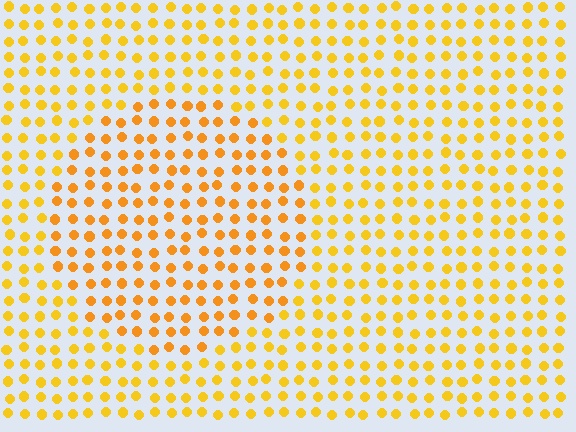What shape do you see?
I see a circle.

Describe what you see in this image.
The image is filled with small yellow elements in a uniform arrangement. A circle-shaped region is visible where the elements are tinted to a slightly different hue, forming a subtle color boundary.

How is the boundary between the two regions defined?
The boundary is defined purely by a slight shift in hue (about 16 degrees). Spacing, size, and orientation are identical on both sides.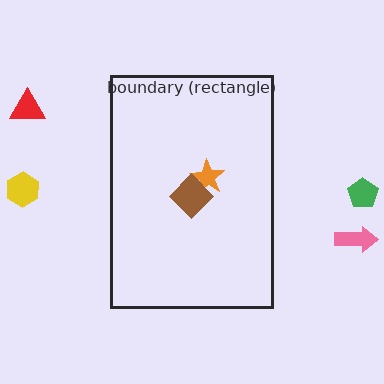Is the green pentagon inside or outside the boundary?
Outside.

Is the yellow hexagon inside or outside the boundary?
Outside.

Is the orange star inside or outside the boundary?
Inside.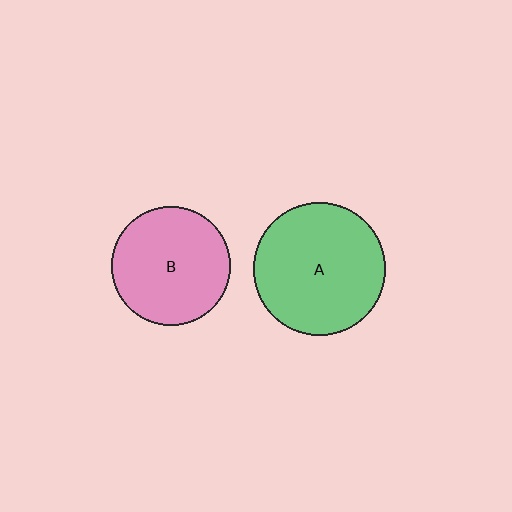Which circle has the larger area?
Circle A (green).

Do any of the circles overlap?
No, none of the circles overlap.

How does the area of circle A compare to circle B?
Approximately 1.2 times.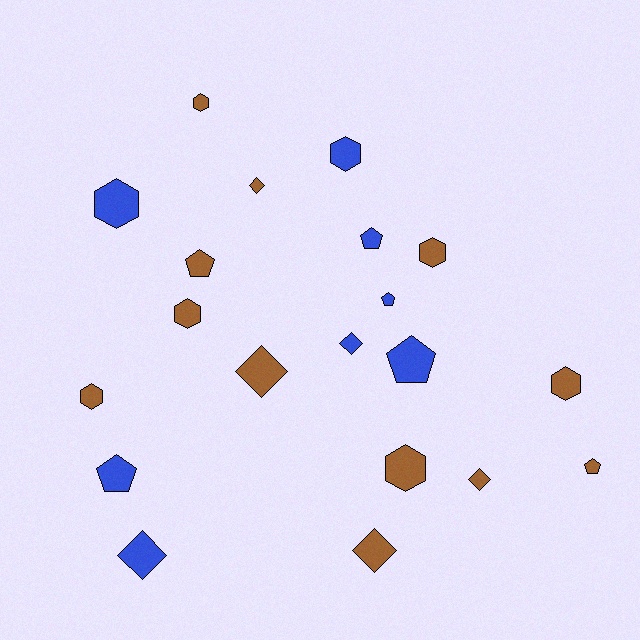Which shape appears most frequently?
Hexagon, with 8 objects.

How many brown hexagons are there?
There are 6 brown hexagons.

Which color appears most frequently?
Brown, with 12 objects.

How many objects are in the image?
There are 20 objects.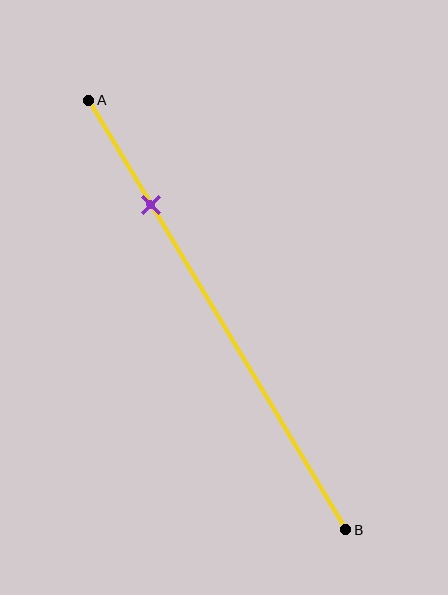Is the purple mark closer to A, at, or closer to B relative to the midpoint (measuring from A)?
The purple mark is closer to point A than the midpoint of segment AB.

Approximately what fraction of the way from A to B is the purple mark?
The purple mark is approximately 25% of the way from A to B.